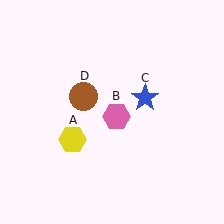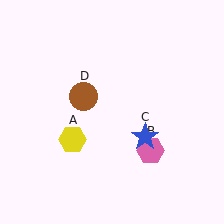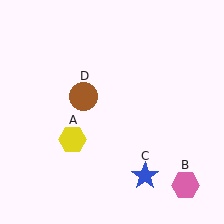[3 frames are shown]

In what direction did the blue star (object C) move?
The blue star (object C) moved down.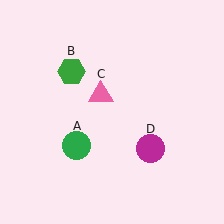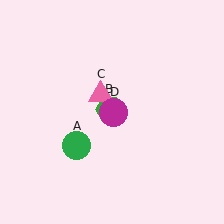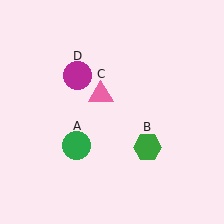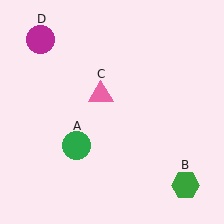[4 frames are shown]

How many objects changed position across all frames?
2 objects changed position: green hexagon (object B), magenta circle (object D).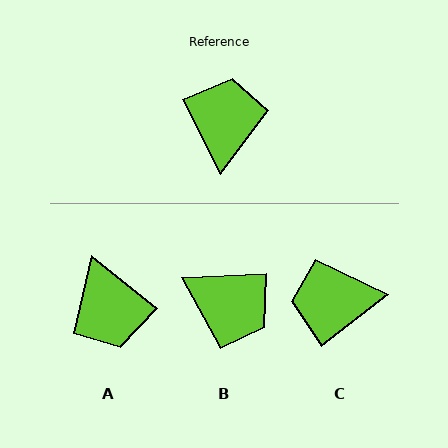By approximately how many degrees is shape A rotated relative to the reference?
Approximately 156 degrees clockwise.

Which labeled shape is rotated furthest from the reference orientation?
A, about 156 degrees away.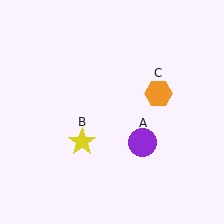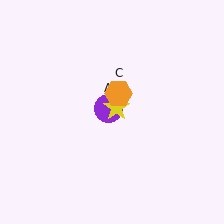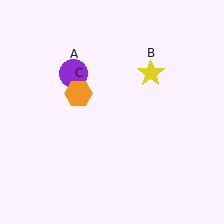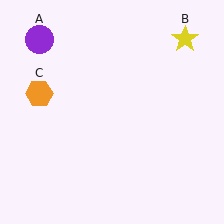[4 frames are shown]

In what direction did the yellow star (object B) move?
The yellow star (object B) moved up and to the right.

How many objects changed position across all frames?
3 objects changed position: purple circle (object A), yellow star (object B), orange hexagon (object C).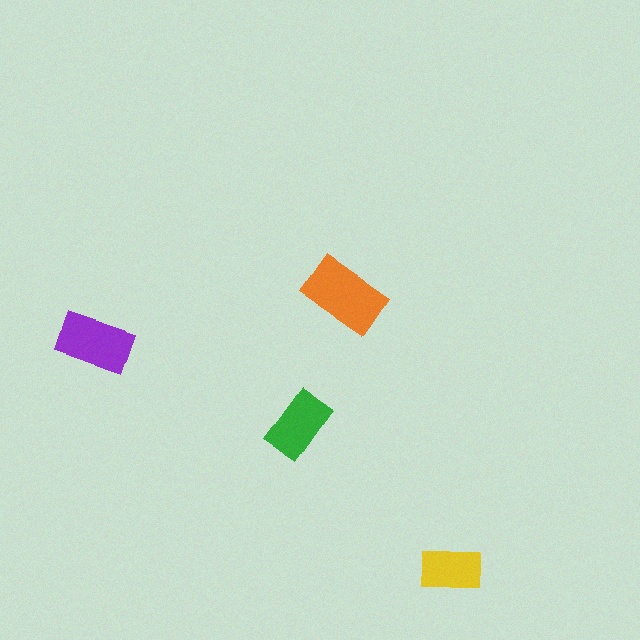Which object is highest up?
The orange rectangle is topmost.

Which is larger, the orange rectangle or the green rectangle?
The orange one.